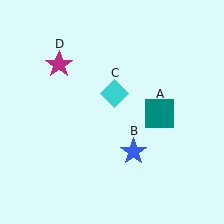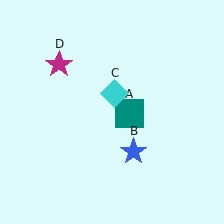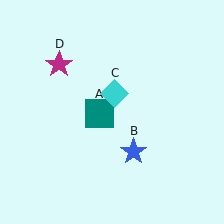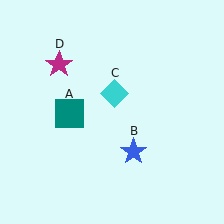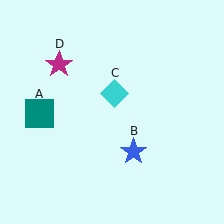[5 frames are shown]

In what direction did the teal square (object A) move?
The teal square (object A) moved left.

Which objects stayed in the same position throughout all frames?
Blue star (object B) and cyan diamond (object C) and magenta star (object D) remained stationary.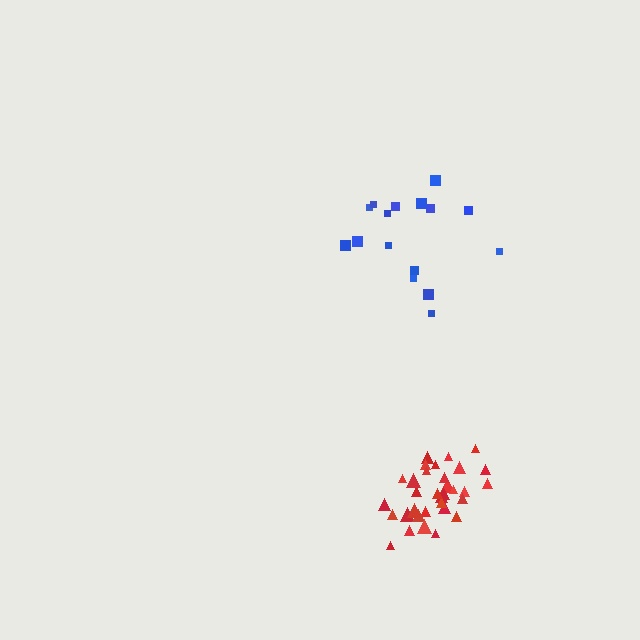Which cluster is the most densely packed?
Red.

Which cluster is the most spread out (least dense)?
Blue.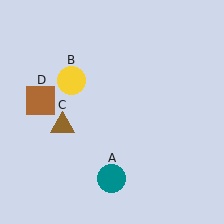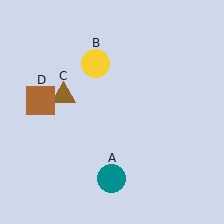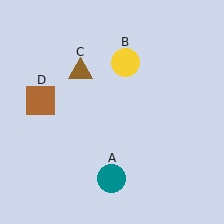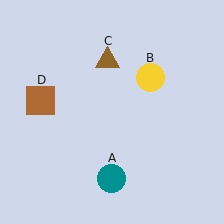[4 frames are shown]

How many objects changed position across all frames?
2 objects changed position: yellow circle (object B), brown triangle (object C).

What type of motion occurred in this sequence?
The yellow circle (object B), brown triangle (object C) rotated clockwise around the center of the scene.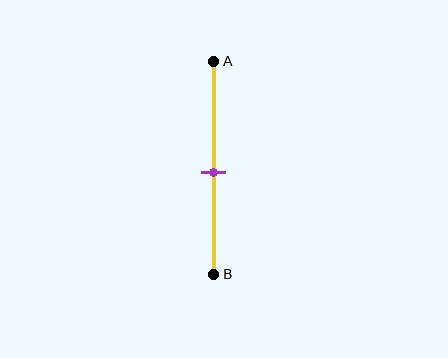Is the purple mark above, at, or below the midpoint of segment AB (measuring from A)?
The purple mark is approximately at the midpoint of segment AB.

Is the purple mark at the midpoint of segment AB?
Yes, the mark is approximately at the midpoint.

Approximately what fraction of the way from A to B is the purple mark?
The purple mark is approximately 50% of the way from A to B.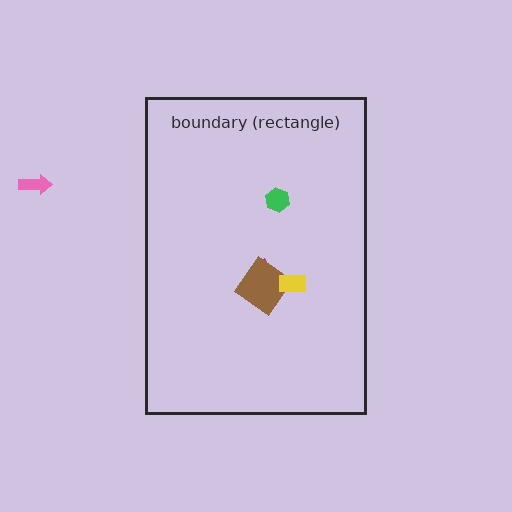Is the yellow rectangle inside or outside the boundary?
Inside.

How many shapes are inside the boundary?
4 inside, 1 outside.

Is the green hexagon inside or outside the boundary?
Inside.